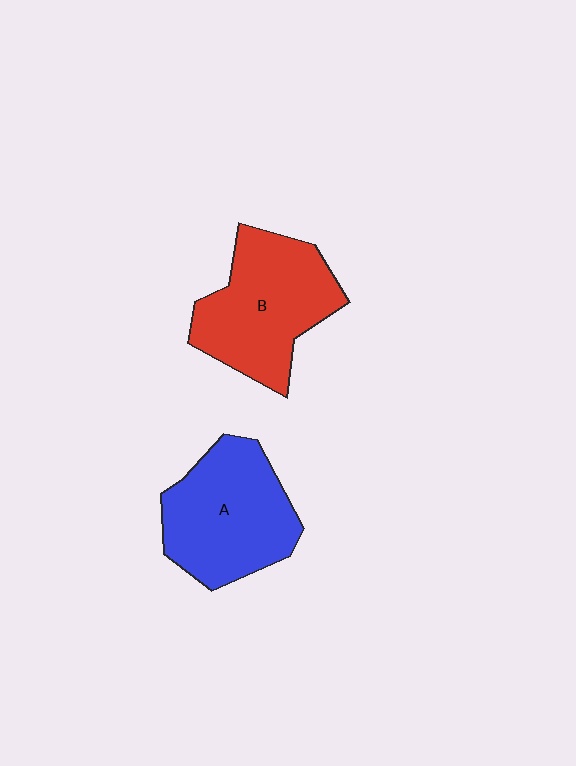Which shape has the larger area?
Shape B (red).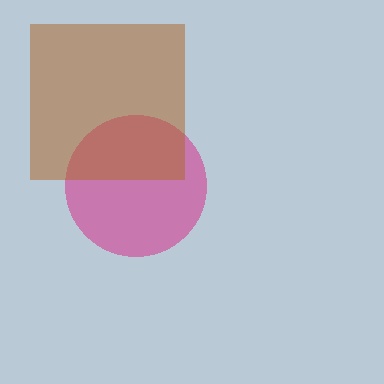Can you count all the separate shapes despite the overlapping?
Yes, there are 2 separate shapes.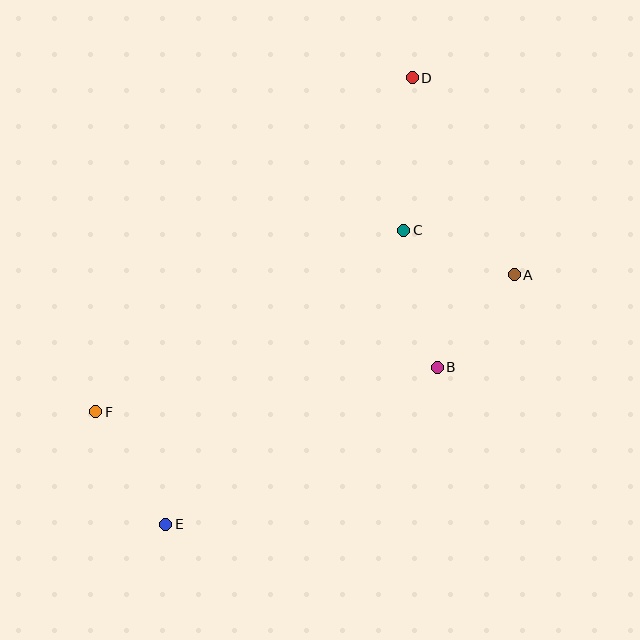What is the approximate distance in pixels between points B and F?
The distance between B and F is approximately 344 pixels.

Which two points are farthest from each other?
Points D and E are farthest from each other.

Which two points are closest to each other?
Points A and C are closest to each other.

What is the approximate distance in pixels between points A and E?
The distance between A and E is approximately 429 pixels.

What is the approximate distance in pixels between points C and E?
The distance between C and E is approximately 378 pixels.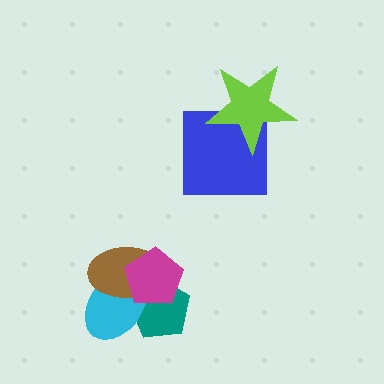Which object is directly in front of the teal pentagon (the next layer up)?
The cyan ellipse is directly in front of the teal pentagon.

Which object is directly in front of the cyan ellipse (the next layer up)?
The brown ellipse is directly in front of the cyan ellipse.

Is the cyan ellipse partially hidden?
Yes, it is partially covered by another shape.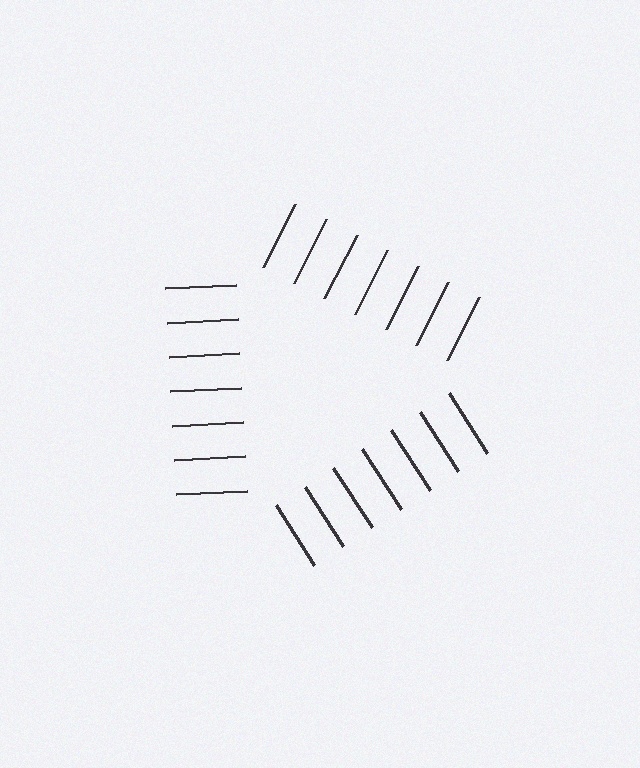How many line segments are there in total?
21 — 7 along each of the 3 edges.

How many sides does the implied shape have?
3 sides — the line-ends trace a triangle.